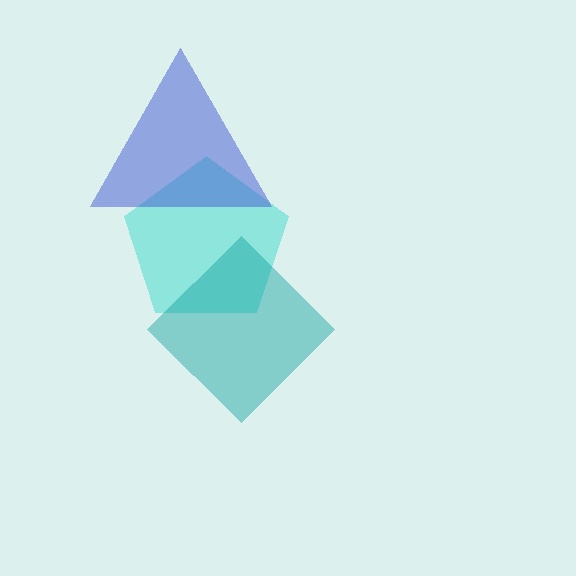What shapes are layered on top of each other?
The layered shapes are: a cyan pentagon, a blue triangle, a teal diamond.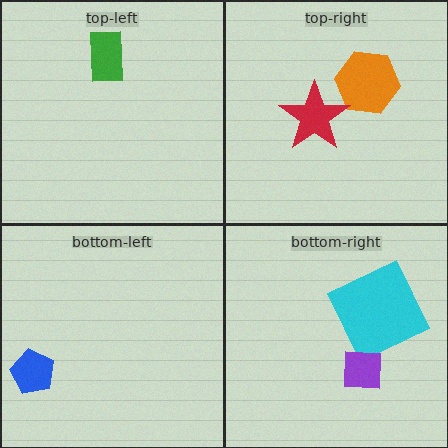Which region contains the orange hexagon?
The top-right region.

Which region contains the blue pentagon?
The bottom-left region.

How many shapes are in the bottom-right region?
2.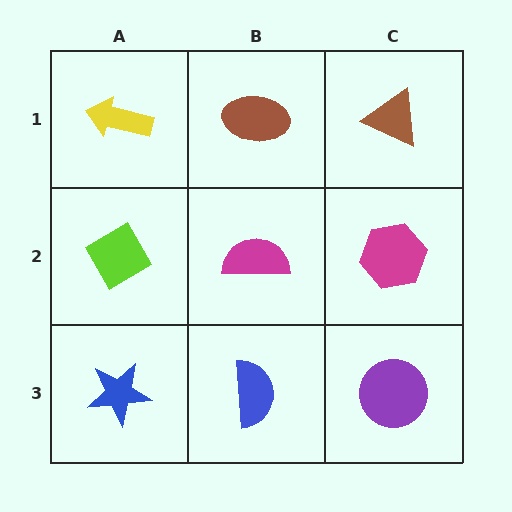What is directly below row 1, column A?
A lime diamond.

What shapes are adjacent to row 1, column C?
A magenta hexagon (row 2, column C), a brown ellipse (row 1, column B).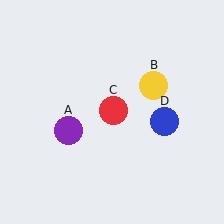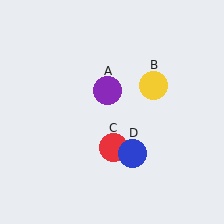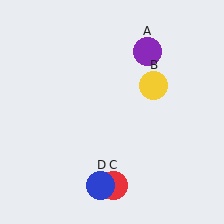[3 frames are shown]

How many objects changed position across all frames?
3 objects changed position: purple circle (object A), red circle (object C), blue circle (object D).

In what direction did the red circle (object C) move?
The red circle (object C) moved down.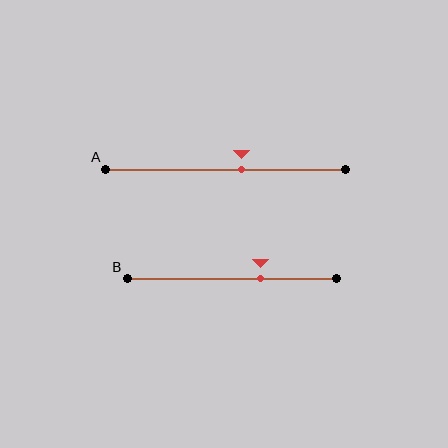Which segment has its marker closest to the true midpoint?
Segment A has its marker closest to the true midpoint.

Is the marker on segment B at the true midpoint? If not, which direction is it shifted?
No, the marker on segment B is shifted to the right by about 14% of the segment length.